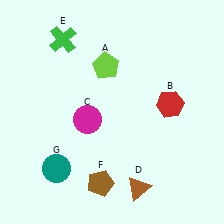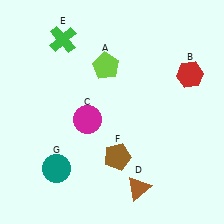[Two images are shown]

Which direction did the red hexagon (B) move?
The red hexagon (B) moved up.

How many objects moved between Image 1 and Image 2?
2 objects moved between the two images.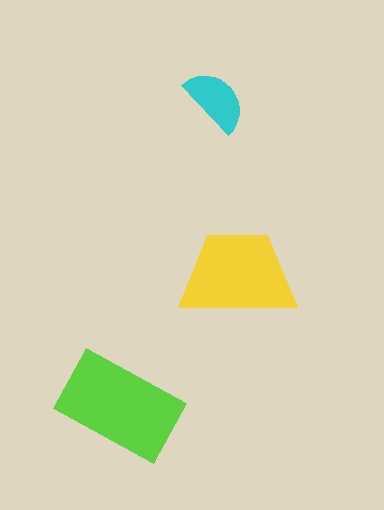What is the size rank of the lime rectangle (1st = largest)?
1st.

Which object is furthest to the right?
The yellow trapezoid is rightmost.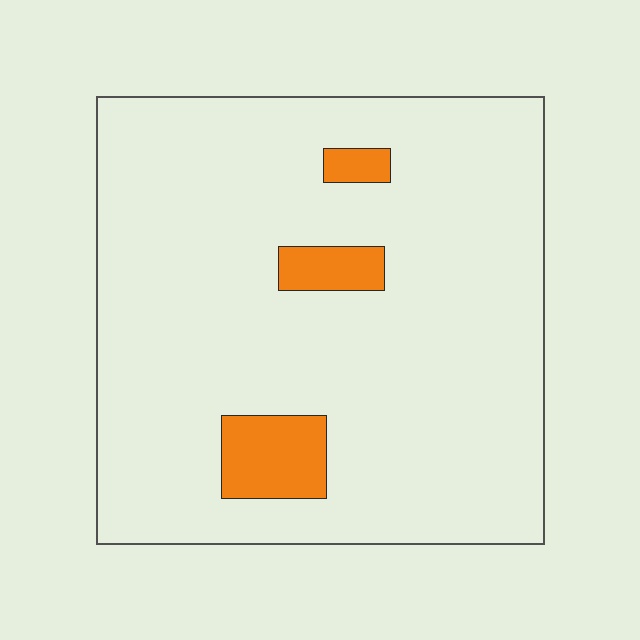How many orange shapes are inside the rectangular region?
3.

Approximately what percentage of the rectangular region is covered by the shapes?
Approximately 10%.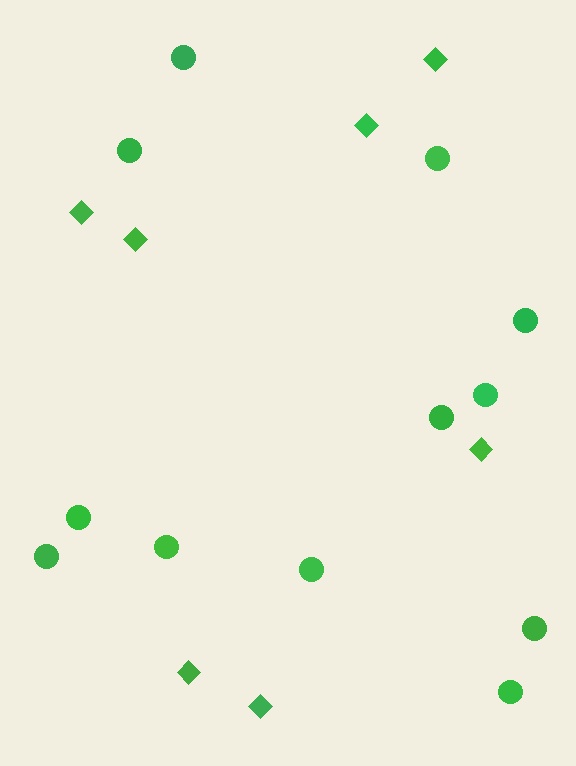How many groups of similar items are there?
There are 2 groups: one group of circles (12) and one group of diamonds (7).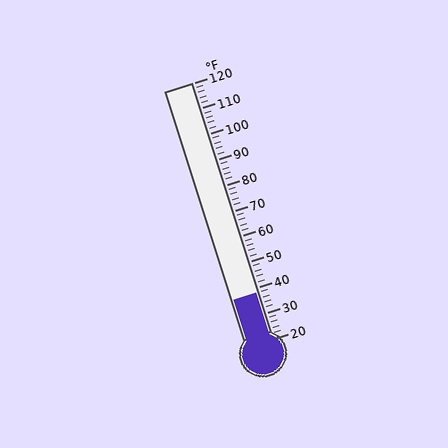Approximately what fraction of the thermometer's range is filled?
The thermometer is filled to approximately 20% of its range.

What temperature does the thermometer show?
The thermometer shows approximately 38°F.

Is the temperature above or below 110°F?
The temperature is below 110°F.